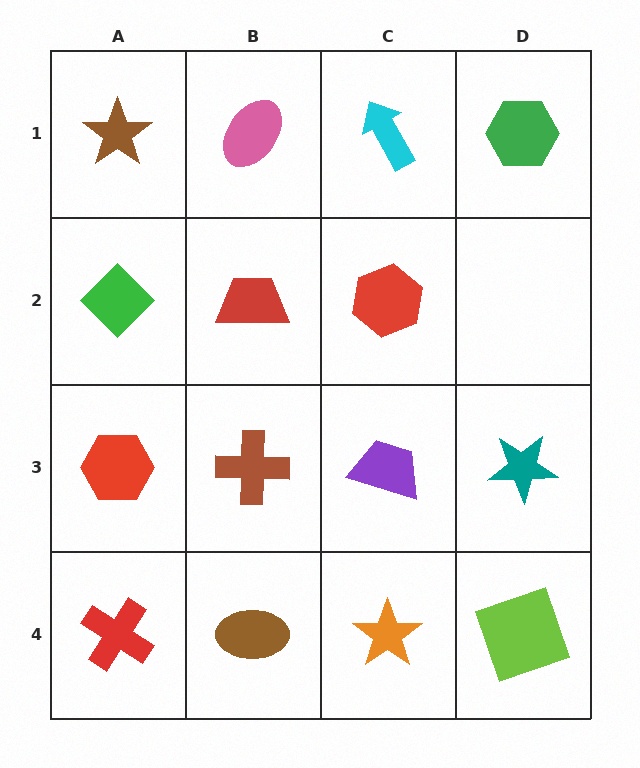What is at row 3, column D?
A teal star.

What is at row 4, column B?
A brown ellipse.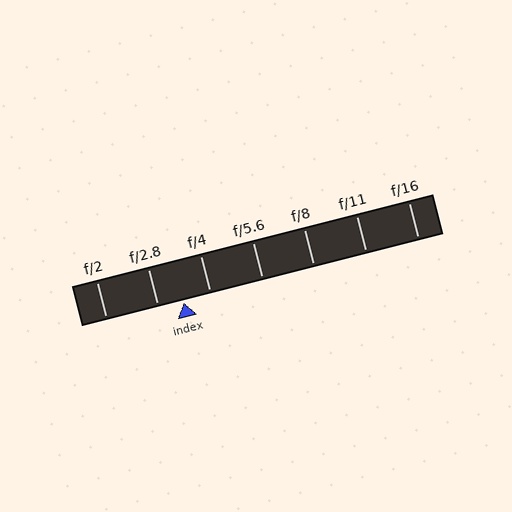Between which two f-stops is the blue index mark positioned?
The index mark is between f/2.8 and f/4.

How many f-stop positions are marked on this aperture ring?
There are 7 f-stop positions marked.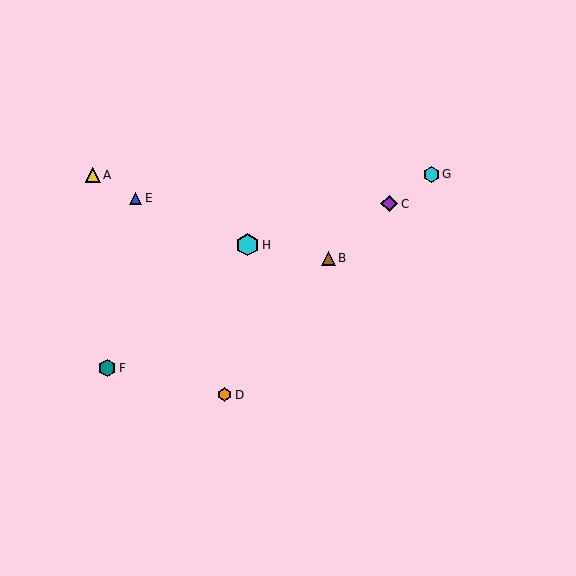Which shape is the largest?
The cyan hexagon (labeled H) is the largest.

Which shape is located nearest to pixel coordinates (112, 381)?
The teal hexagon (labeled F) at (107, 368) is nearest to that location.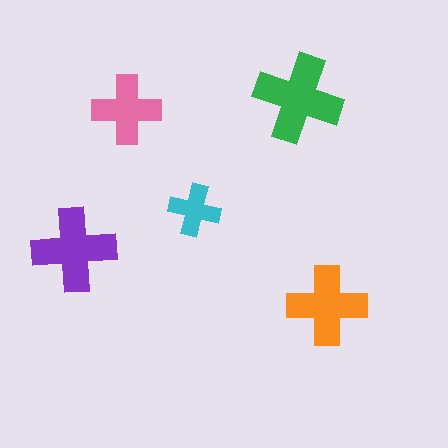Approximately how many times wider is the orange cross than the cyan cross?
About 1.5 times wider.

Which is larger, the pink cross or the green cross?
The green one.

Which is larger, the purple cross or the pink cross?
The purple one.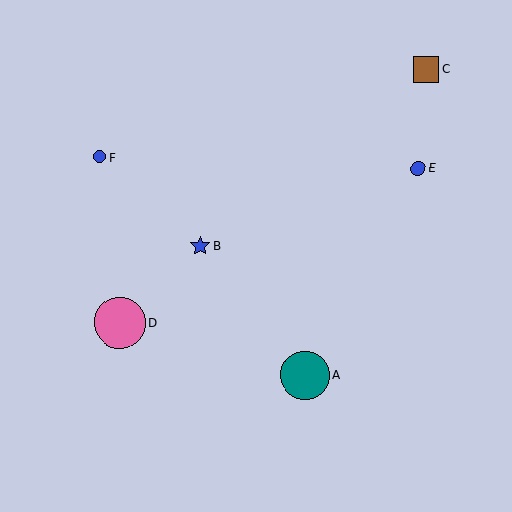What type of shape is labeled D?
Shape D is a pink circle.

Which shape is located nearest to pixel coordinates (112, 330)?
The pink circle (labeled D) at (120, 323) is nearest to that location.